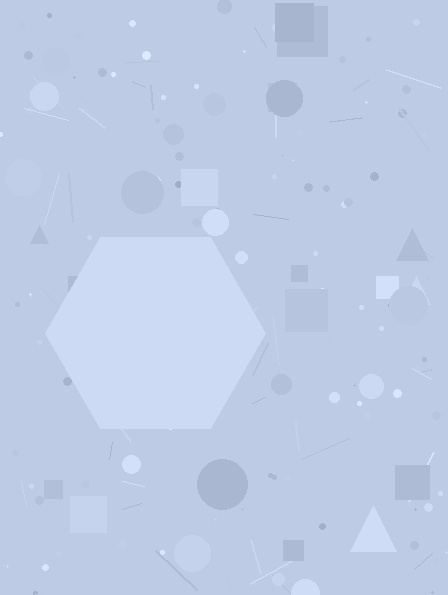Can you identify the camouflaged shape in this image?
The camouflaged shape is a hexagon.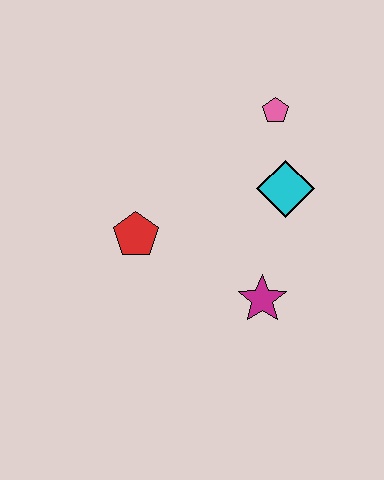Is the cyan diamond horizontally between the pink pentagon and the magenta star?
No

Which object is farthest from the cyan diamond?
The red pentagon is farthest from the cyan diamond.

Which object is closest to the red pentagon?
The magenta star is closest to the red pentagon.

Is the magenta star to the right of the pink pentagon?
No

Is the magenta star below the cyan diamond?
Yes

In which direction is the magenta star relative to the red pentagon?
The magenta star is to the right of the red pentagon.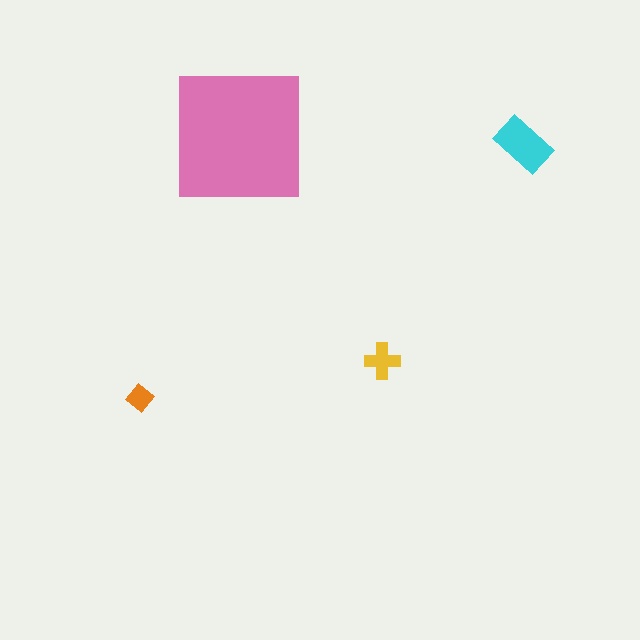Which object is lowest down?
The orange diamond is bottommost.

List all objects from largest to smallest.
The pink square, the cyan rectangle, the yellow cross, the orange diamond.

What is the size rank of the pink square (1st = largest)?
1st.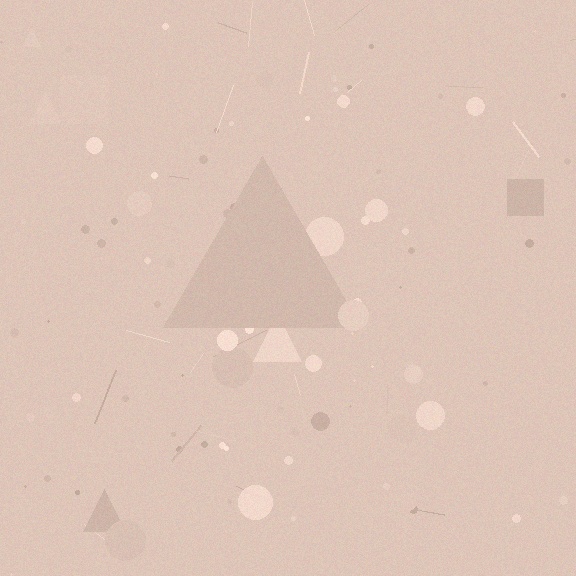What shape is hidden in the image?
A triangle is hidden in the image.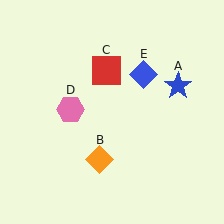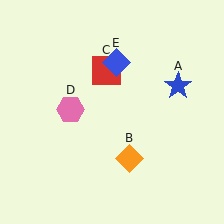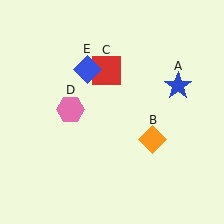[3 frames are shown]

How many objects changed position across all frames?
2 objects changed position: orange diamond (object B), blue diamond (object E).